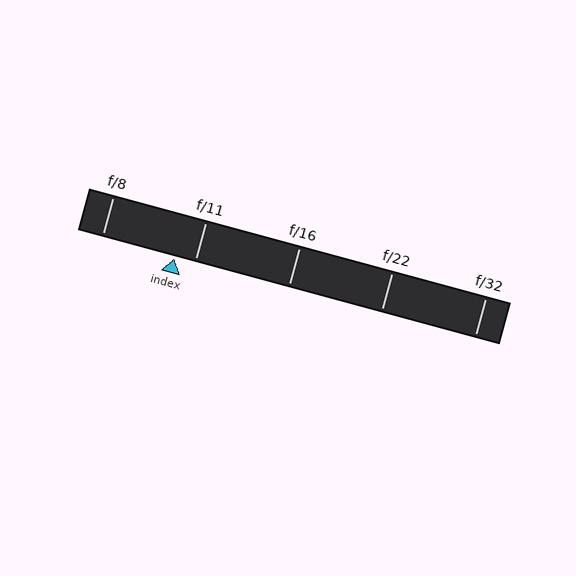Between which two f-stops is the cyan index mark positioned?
The index mark is between f/8 and f/11.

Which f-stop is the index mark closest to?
The index mark is closest to f/11.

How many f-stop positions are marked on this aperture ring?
There are 5 f-stop positions marked.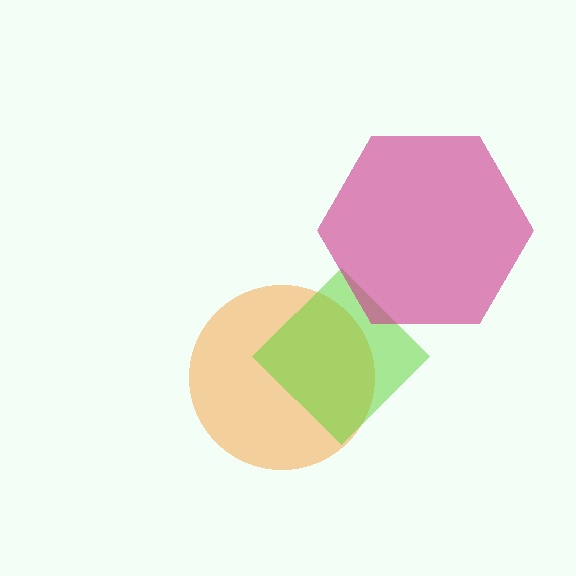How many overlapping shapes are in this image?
There are 3 overlapping shapes in the image.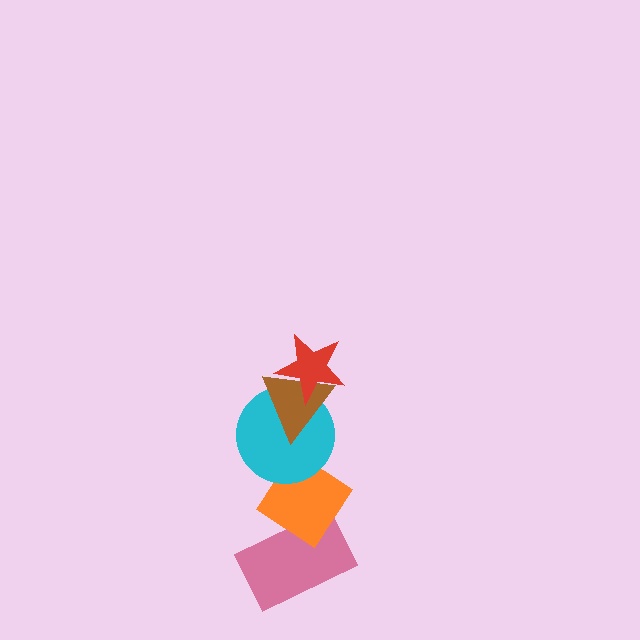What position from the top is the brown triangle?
The brown triangle is 2nd from the top.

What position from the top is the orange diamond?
The orange diamond is 4th from the top.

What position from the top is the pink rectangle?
The pink rectangle is 5th from the top.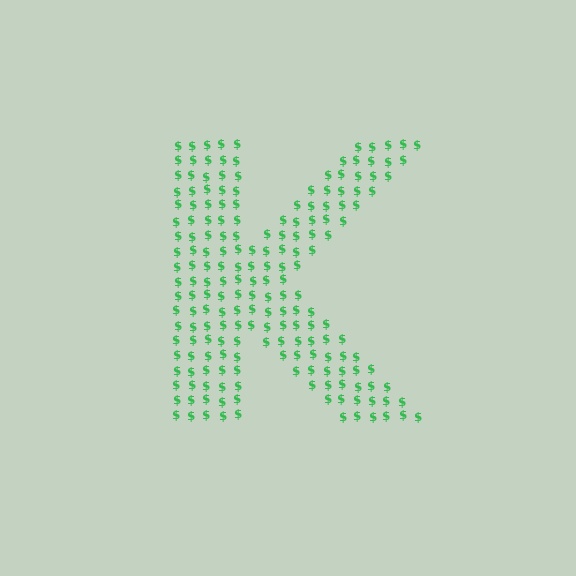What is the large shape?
The large shape is the letter K.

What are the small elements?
The small elements are dollar signs.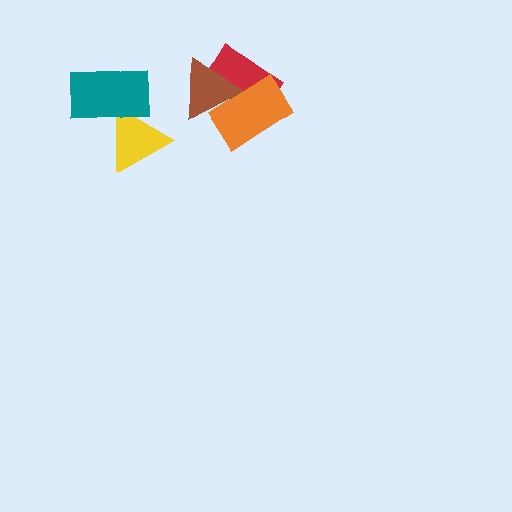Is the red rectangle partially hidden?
Yes, it is partially covered by another shape.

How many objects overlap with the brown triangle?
2 objects overlap with the brown triangle.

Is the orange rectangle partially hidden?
No, no other shape covers it.